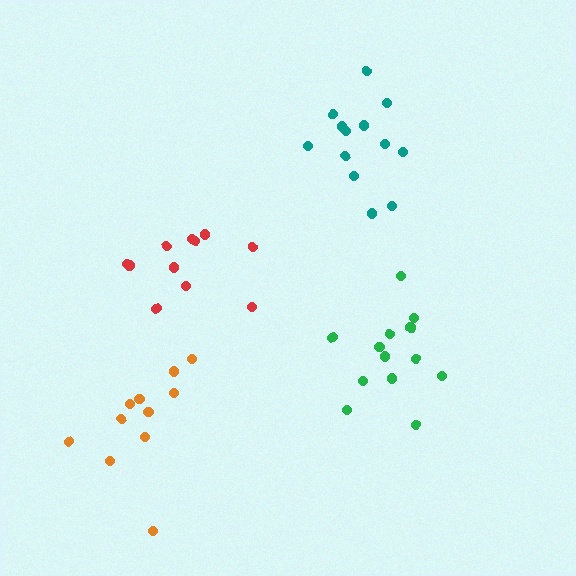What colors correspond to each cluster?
The clusters are colored: orange, green, red, teal.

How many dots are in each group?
Group 1: 11 dots, Group 2: 13 dots, Group 3: 11 dots, Group 4: 13 dots (48 total).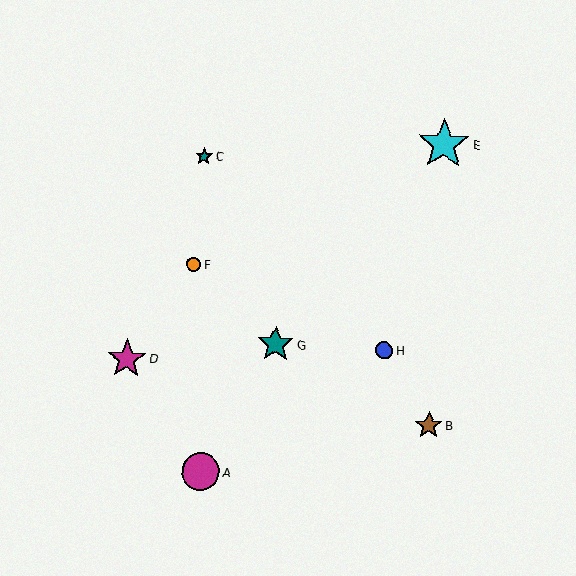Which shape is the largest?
The cyan star (labeled E) is the largest.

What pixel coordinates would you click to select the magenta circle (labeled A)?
Click at (201, 472) to select the magenta circle A.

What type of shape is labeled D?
Shape D is a magenta star.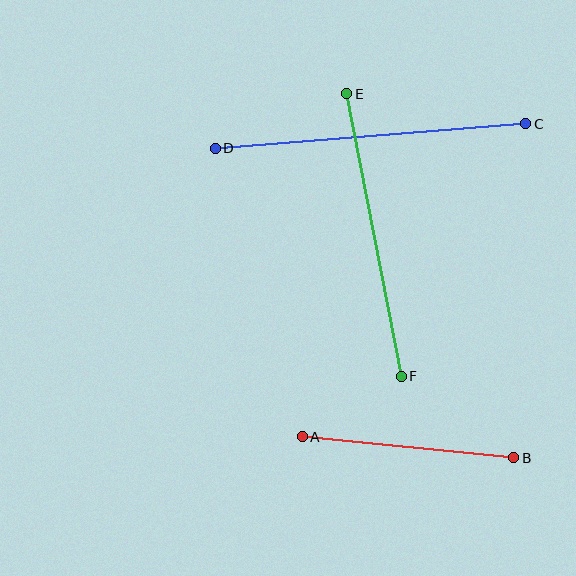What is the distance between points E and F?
The distance is approximately 288 pixels.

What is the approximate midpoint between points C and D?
The midpoint is at approximately (371, 136) pixels.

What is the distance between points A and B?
The distance is approximately 212 pixels.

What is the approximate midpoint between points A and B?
The midpoint is at approximately (408, 447) pixels.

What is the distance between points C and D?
The distance is approximately 312 pixels.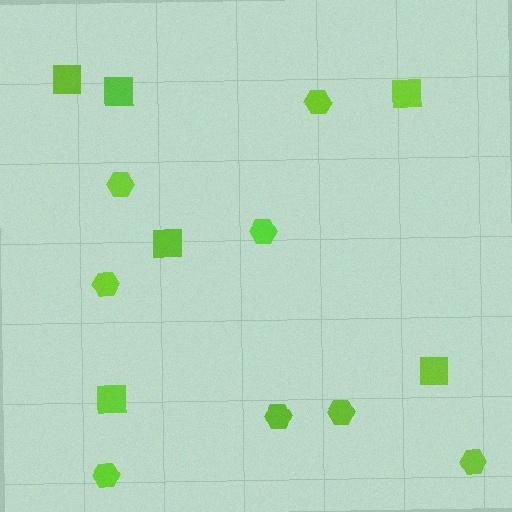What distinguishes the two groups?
There are 2 groups: one group of squares (6) and one group of hexagons (8).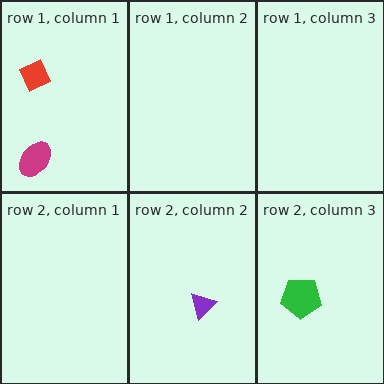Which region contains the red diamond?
The row 1, column 1 region.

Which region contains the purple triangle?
The row 2, column 2 region.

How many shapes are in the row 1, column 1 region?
2.